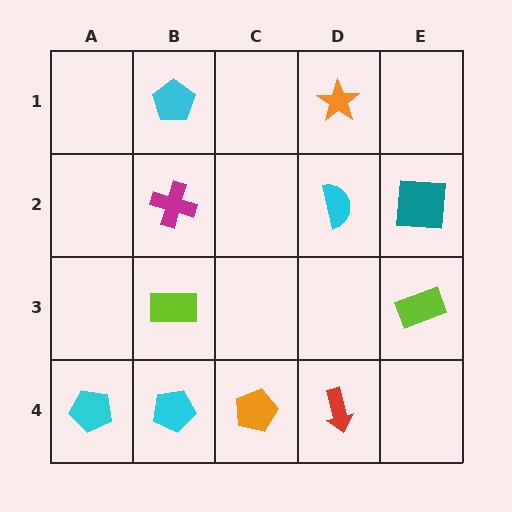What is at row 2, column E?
A teal square.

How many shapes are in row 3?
2 shapes.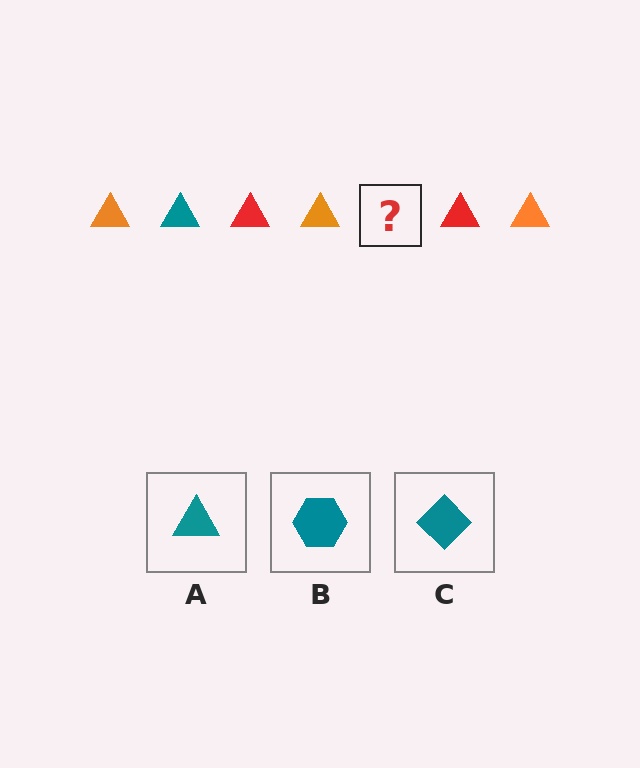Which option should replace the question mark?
Option A.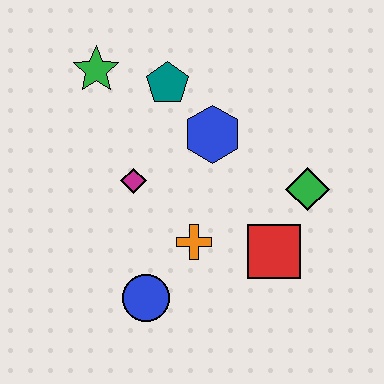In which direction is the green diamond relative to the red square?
The green diamond is above the red square.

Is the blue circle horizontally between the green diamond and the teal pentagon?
No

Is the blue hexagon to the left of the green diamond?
Yes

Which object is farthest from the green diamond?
The green star is farthest from the green diamond.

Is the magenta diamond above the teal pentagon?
No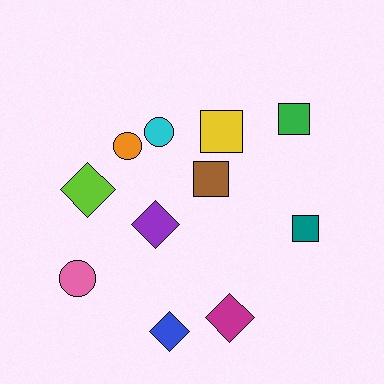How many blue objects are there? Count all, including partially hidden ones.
There is 1 blue object.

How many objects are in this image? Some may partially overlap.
There are 11 objects.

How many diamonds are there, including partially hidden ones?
There are 4 diamonds.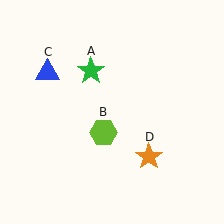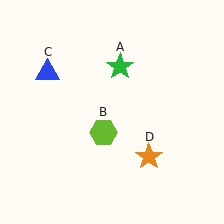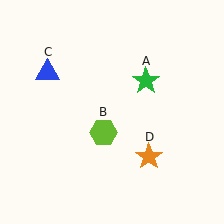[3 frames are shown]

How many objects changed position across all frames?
1 object changed position: green star (object A).